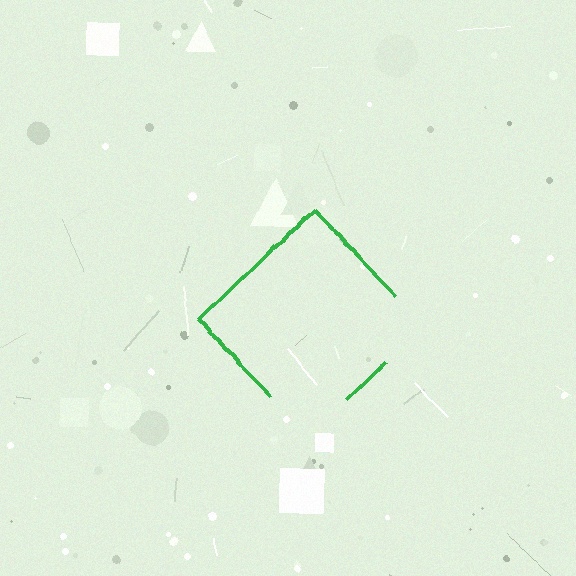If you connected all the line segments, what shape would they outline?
They would outline a diamond.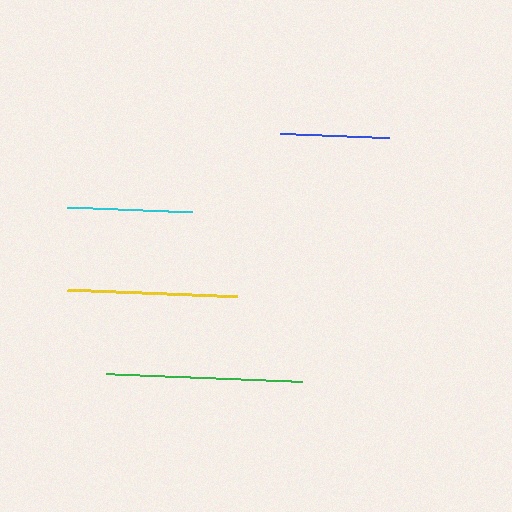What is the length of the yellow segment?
The yellow segment is approximately 171 pixels long.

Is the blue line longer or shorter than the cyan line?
The cyan line is longer than the blue line.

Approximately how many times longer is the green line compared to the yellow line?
The green line is approximately 1.1 times the length of the yellow line.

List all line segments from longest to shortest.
From longest to shortest: green, yellow, cyan, blue.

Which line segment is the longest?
The green line is the longest at approximately 196 pixels.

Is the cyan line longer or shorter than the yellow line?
The yellow line is longer than the cyan line.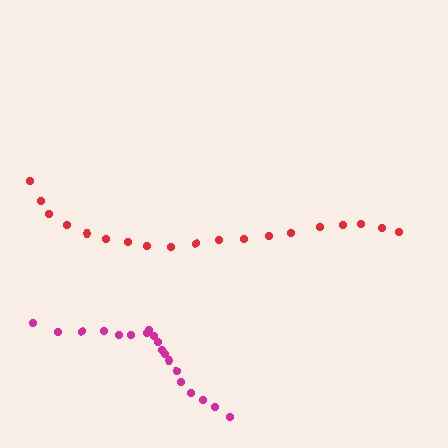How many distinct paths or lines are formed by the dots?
There are 2 distinct paths.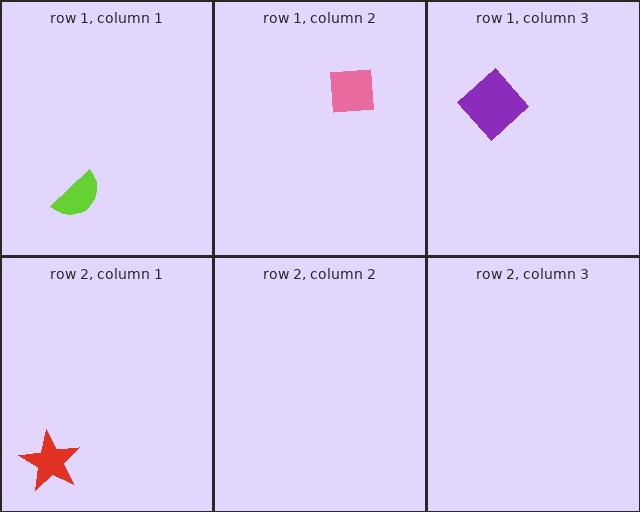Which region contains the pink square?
The row 1, column 2 region.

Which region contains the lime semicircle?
The row 1, column 1 region.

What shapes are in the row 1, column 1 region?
The lime semicircle.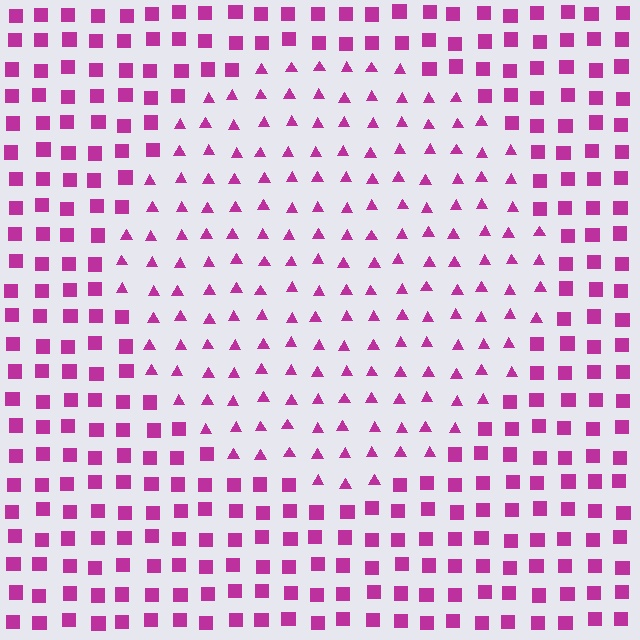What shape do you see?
I see a circle.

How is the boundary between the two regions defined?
The boundary is defined by a change in element shape: triangles inside vs. squares outside. All elements share the same color and spacing.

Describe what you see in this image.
The image is filled with small magenta elements arranged in a uniform grid. A circle-shaped region contains triangles, while the surrounding area contains squares. The boundary is defined purely by the change in element shape.